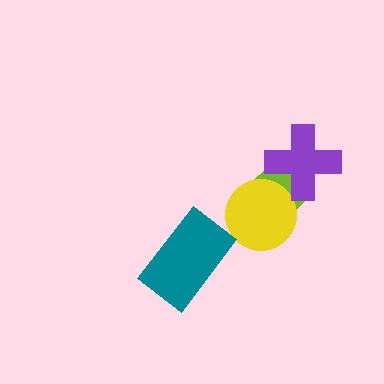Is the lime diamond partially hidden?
Yes, it is partially covered by another shape.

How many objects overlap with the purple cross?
1 object overlaps with the purple cross.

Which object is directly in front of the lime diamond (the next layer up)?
The yellow circle is directly in front of the lime diamond.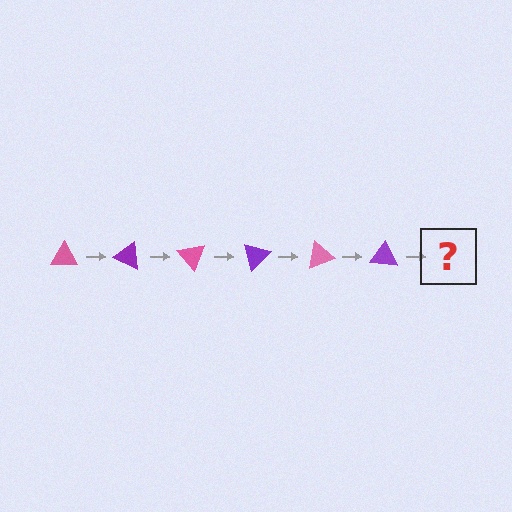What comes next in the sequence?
The next element should be a pink triangle, rotated 150 degrees from the start.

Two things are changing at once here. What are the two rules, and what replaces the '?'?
The two rules are that it rotates 25 degrees each step and the color cycles through pink and purple. The '?' should be a pink triangle, rotated 150 degrees from the start.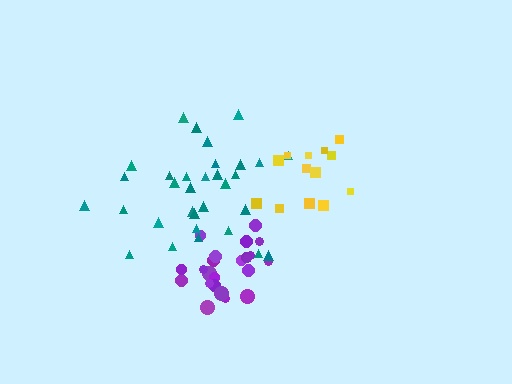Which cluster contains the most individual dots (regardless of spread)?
Teal (32).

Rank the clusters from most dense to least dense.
purple, teal, yellow.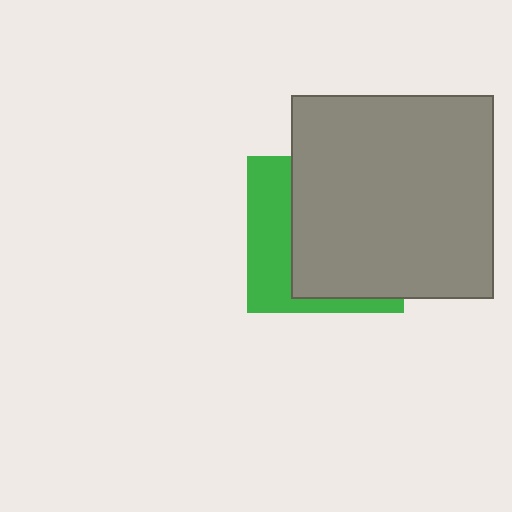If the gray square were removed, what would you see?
You would see the complete green square.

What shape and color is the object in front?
The object in front is a gray square.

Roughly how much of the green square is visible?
A small part of it is visible (roughly 35%).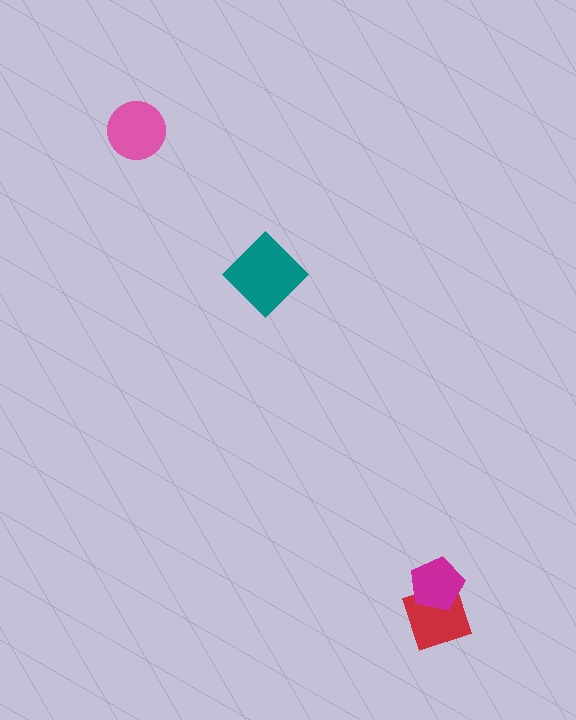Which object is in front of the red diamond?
The magenta pentagon is in front of the red diamond.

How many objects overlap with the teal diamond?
0 objects overlap with the teal diamond.